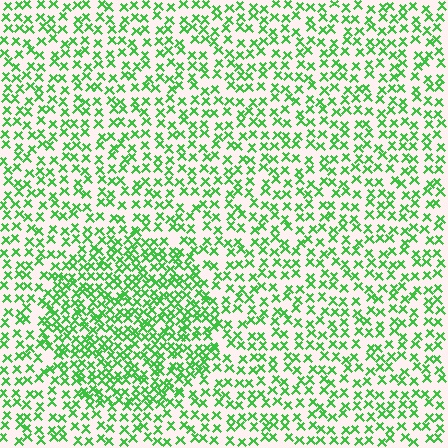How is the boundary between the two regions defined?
The boundary is defined by a change in element density (approximately 1.8x ratio). All elements are the same color, size, and shape.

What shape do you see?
I see a circle.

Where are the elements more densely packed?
The elements are more densely packed inside the circle boundary.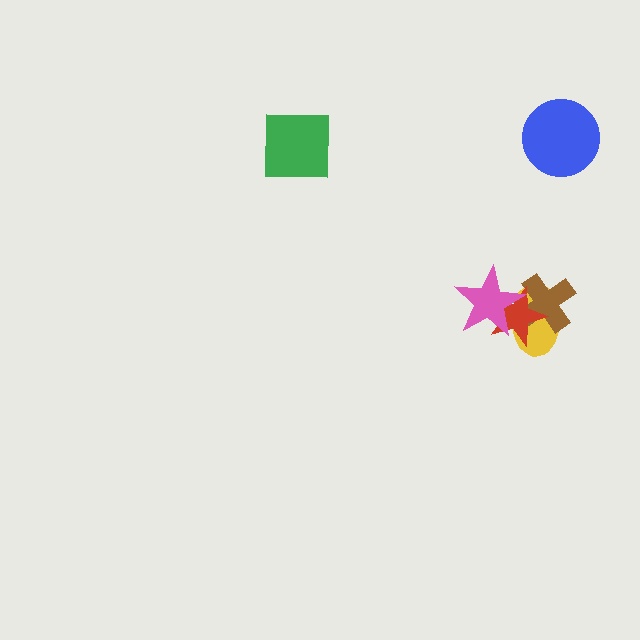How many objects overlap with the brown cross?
3 objects overlap with the brown cross.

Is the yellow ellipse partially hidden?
Yes, it is partially covered by another shape.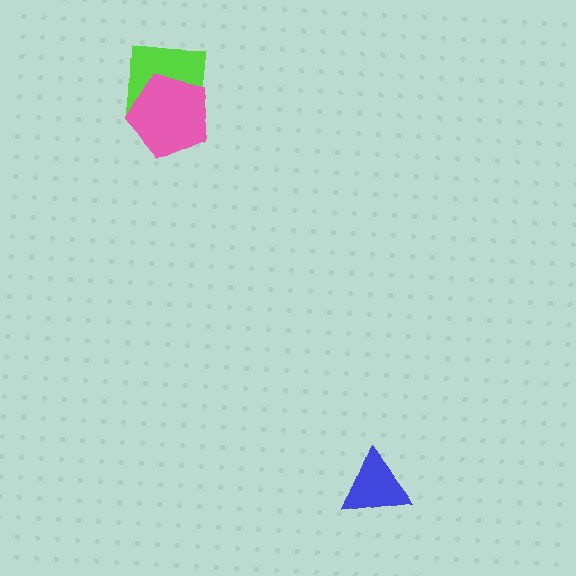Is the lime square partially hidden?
Yes, it is partially covered by another shape.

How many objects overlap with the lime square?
1 object overlaps with the lime square.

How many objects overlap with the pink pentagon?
1 object overlaps with the pink pentagon.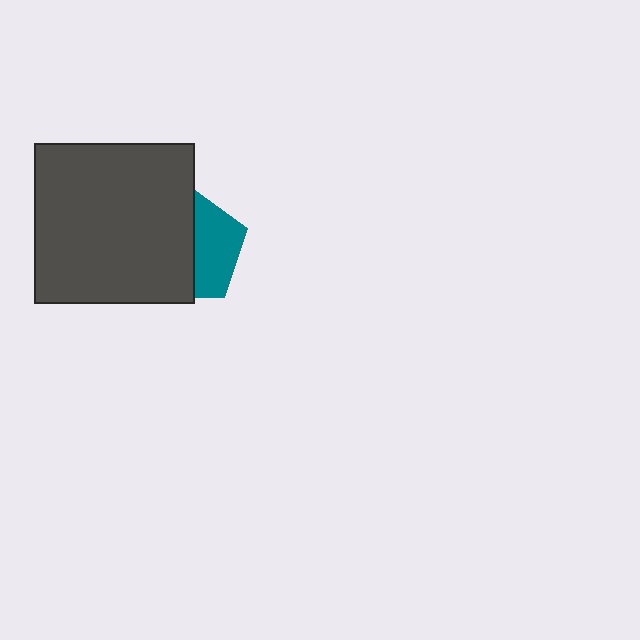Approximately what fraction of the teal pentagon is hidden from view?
Roughly 58% of the teal pentagon is hidden behind the dark gray square.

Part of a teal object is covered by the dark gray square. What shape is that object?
It is a pentagon.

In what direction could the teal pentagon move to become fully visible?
The teal pentagon could move right. That would shift it out from behind the dark gray square entirely.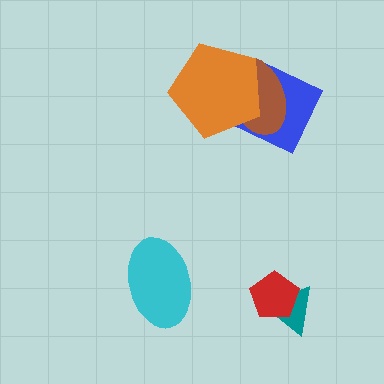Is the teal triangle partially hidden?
Yes, it is partially covered by another shape.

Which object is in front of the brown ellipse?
The orange pentagon is in front of the brown ellipse.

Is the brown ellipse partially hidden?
Yes, it is partially covered by another shape.